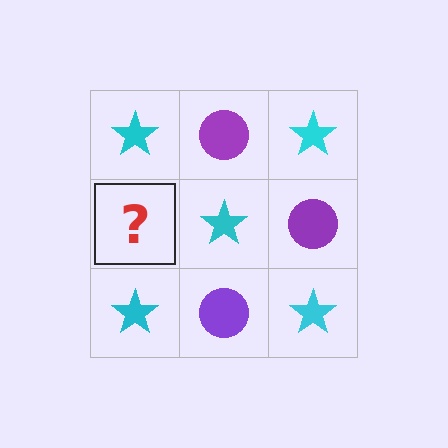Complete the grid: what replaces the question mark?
The question mark should be replaced with a purple circle.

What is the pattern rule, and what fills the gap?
The rule is that it alternates cyan star and purple circle in a checkerboard pattern. The gap should be filled with a purple circle.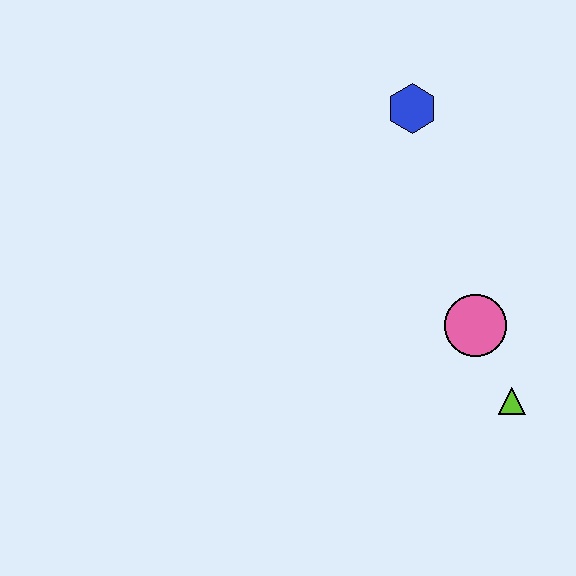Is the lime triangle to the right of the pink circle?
Yes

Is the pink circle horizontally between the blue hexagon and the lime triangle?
Yes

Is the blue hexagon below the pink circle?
No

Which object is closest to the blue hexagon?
The pink circle is closest to the blue hexagon.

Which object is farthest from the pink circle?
The blue hexagon is farthest from the pink circle.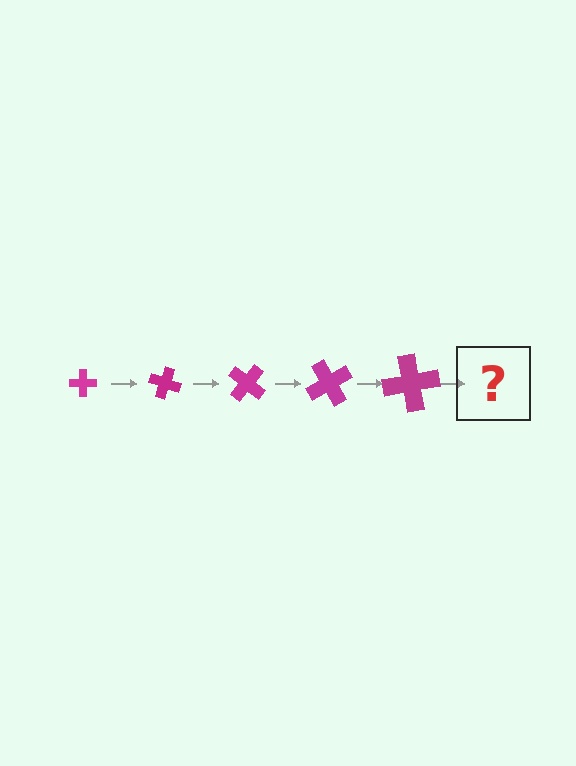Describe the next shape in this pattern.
It should be a cross, larger than the previous one and rotated 100 degrees from the start.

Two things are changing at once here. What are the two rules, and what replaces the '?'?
The two rules are that the cross grows larger each step and it rotates 20 degrees each step. The '?' should be a cross, larger than the previous one and rotated 100 degrees from the start.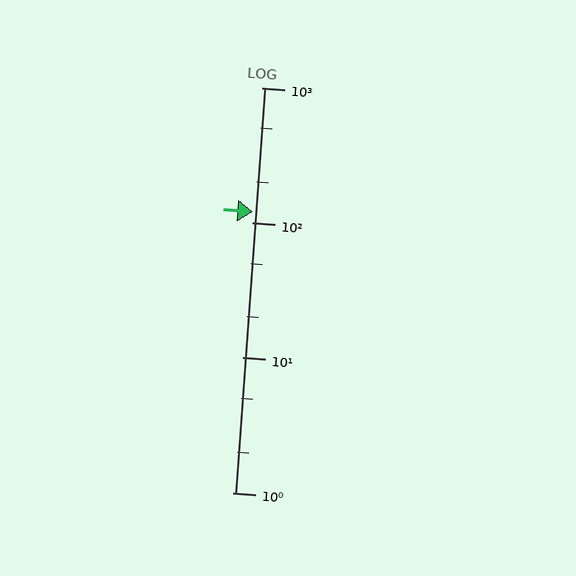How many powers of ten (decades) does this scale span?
The scale spans 3 decades, from 1 to 1000.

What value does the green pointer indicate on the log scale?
The pointer indicates approximately 120.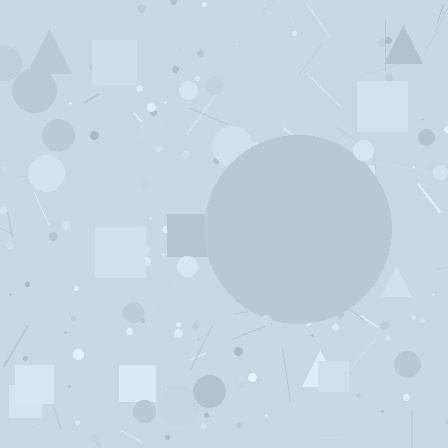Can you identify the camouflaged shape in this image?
The camouflaged shape is a circle.